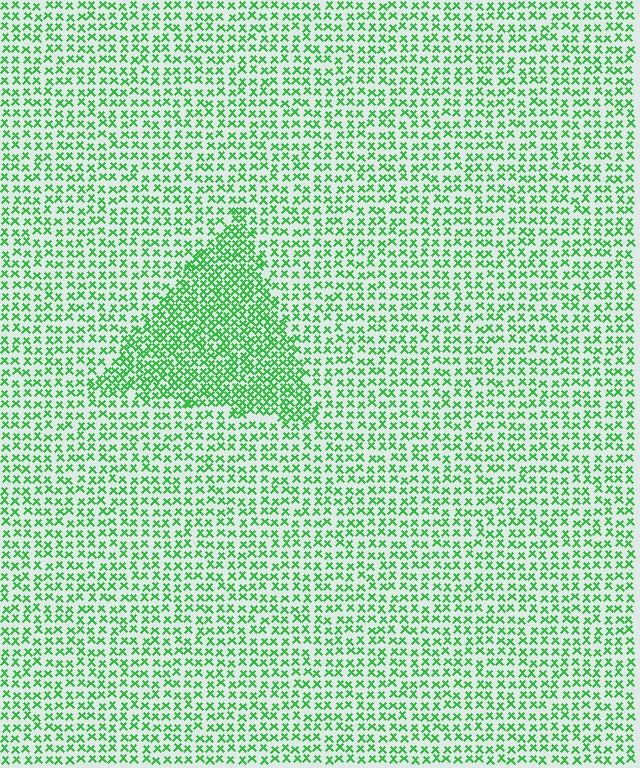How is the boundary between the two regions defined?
The boundary is defined by a change in element density (approximately 1.8x ratio). All elements are the same color, size, and shape.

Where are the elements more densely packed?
The elements are more densely packed inside the triangle boundary.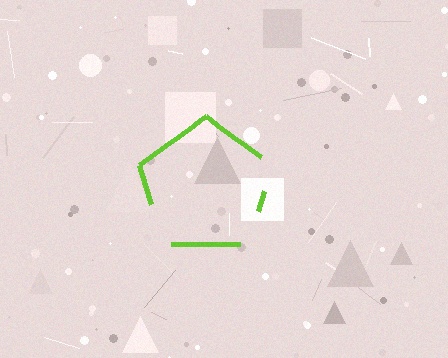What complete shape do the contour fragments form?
The contour fragments form a pentagon.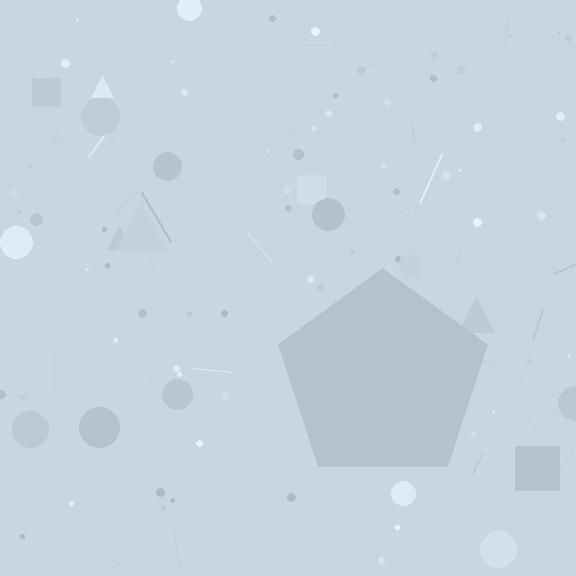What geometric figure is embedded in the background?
A pentagon is embedded in the background.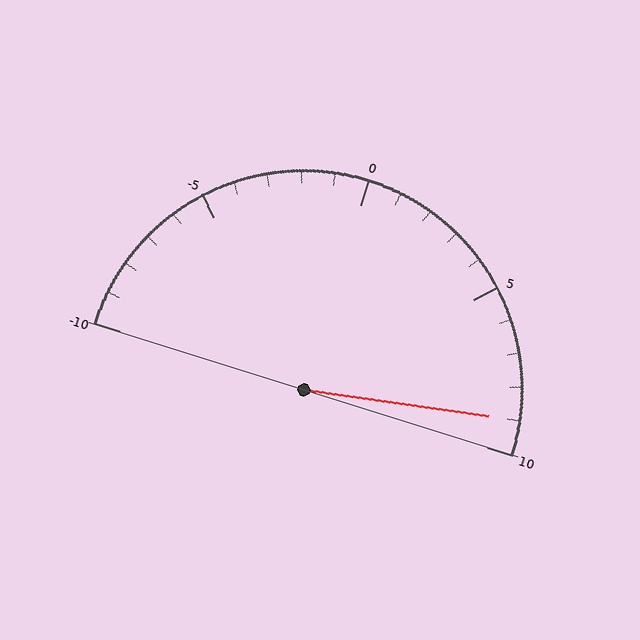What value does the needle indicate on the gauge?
The needle indicates approximately 9.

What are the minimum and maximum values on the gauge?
The gauge ranges from -10 to 10.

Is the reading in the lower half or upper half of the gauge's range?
The reading is in the upper half of the range (-10 to 10).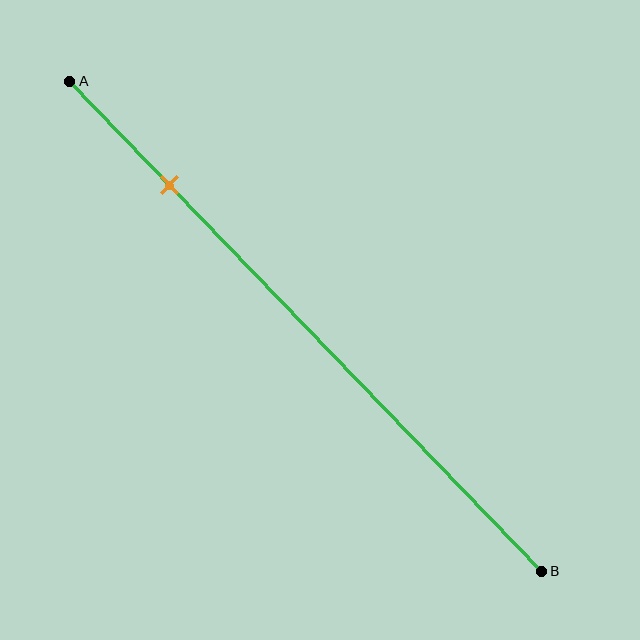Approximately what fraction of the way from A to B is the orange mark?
The orange mark is approximately 20% of the way from A to B.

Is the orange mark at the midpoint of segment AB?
No, the mark is at about 20% from A, not at the 50% midpoint.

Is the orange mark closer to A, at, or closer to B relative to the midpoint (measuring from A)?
The orange mark is closer to point A than the midpoint of segment AB.